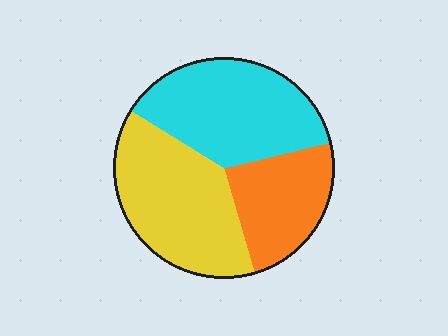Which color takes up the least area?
Orange, at roughly 25%.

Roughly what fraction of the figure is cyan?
Cyan takes up between a third and a half of the figure.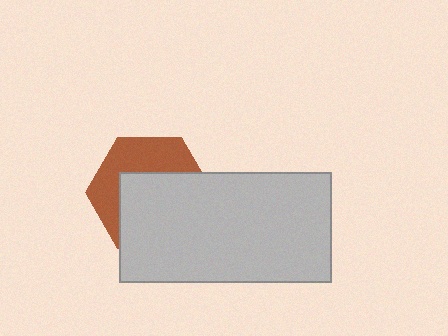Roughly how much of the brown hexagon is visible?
A small part of it is visible (roughly 42%).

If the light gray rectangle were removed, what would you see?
You would see the complete brown hexagon.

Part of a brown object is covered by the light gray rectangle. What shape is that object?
It is a hexagon.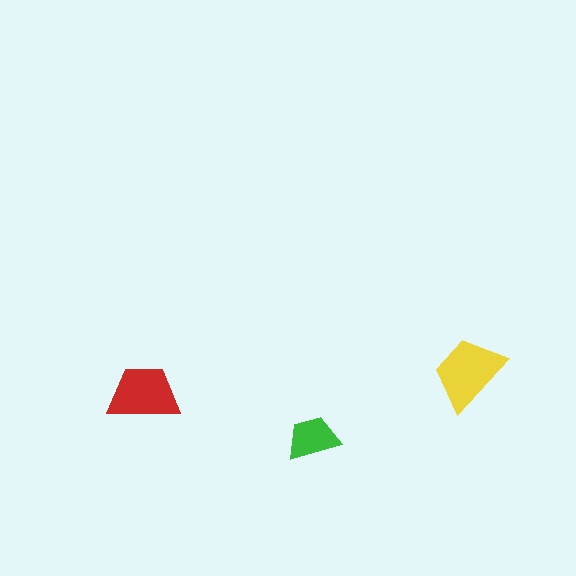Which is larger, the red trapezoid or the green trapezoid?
The red one.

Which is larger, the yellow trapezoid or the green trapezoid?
The yellow one.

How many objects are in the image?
There are 3 objects in the image.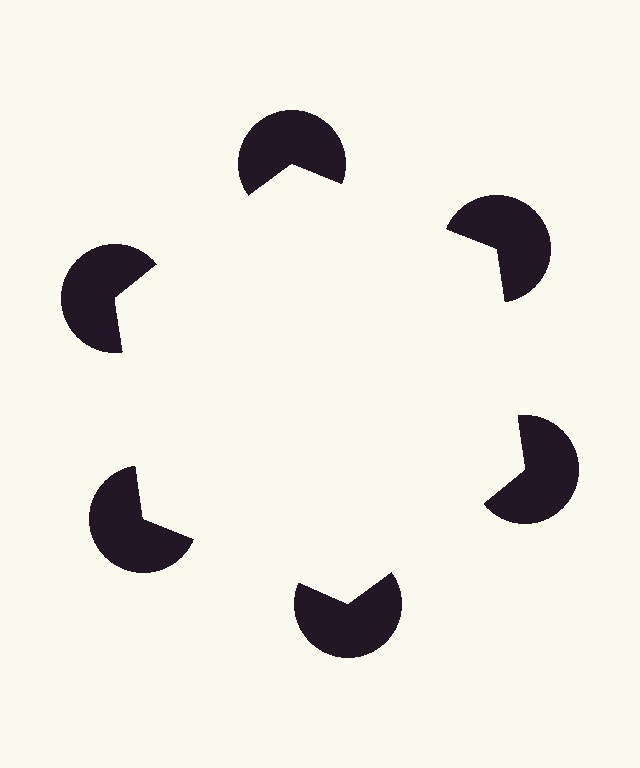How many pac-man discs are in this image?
There are 6 — one at each vertex of the illusory hexagon.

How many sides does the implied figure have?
6 sides.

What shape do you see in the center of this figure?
An illusory hexagon — its edges are inferred from the aligned wedge cuts in the pac-man discs, not physically drawn.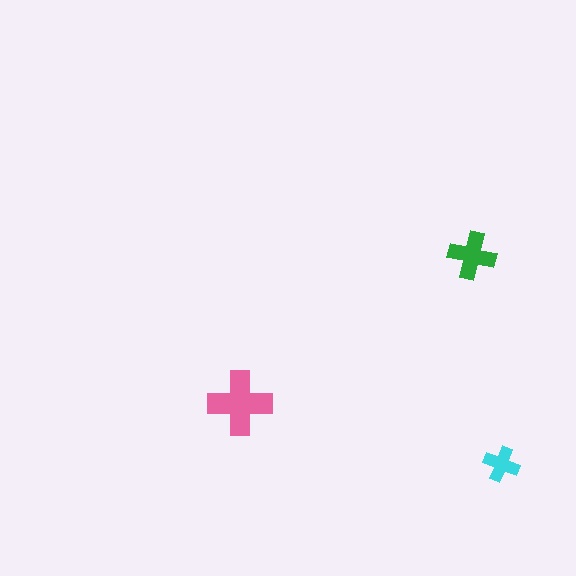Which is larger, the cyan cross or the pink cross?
The pink one.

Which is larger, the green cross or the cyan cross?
The green one.